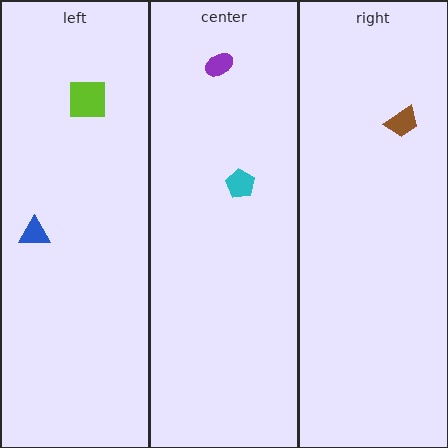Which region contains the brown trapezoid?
The right region.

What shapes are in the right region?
The brown trapezoid.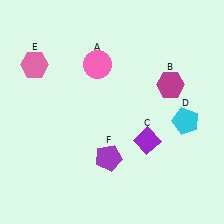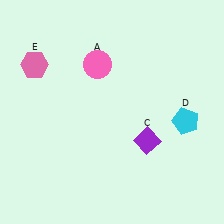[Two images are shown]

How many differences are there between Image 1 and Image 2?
There are 2 differences between the two images.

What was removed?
The magenta hexagon (B), the purple pentagon (F) were removed in Image 2.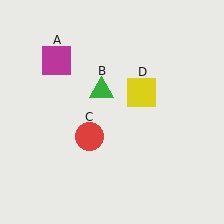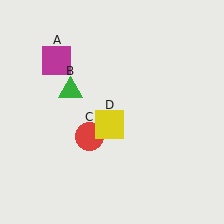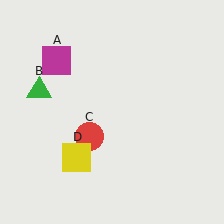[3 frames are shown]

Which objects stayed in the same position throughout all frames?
Magenta square (object A) and red circle (object C) remained stationary.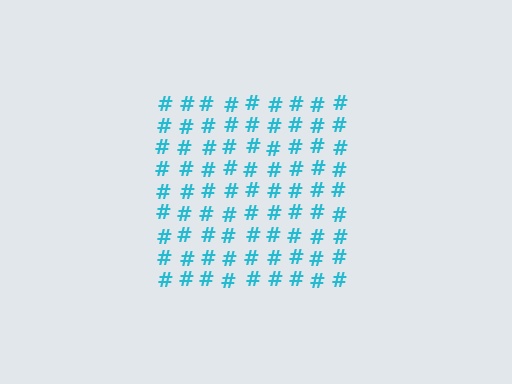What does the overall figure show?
The overall figure shows a square.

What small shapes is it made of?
It is made of small hash symbols.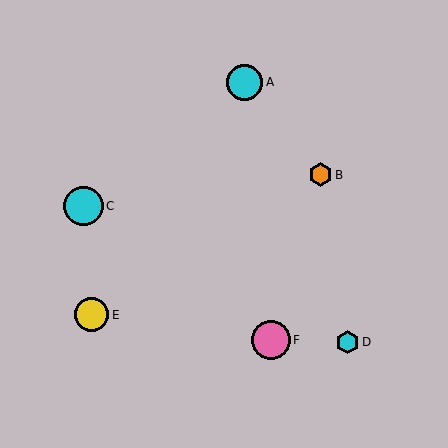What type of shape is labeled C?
Shape C is a cyan circle.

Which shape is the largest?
The cyan circle (labeled C) is the largest.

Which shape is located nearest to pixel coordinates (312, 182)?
The orange hexagon (labeled B) at (320, 175) is nearest to that location.